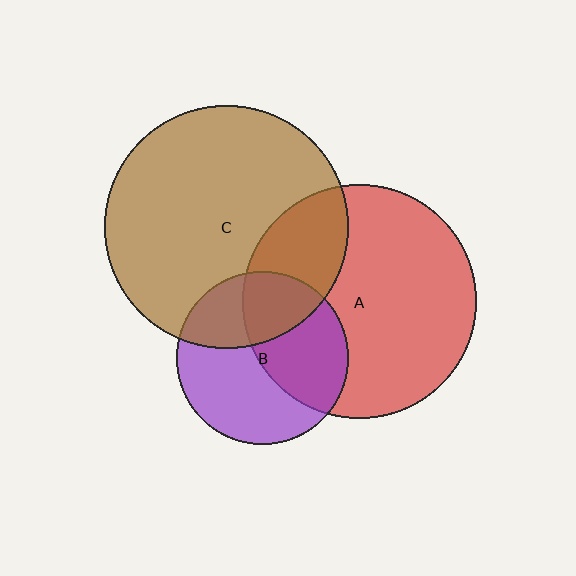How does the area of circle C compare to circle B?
Approximately 2.0 times.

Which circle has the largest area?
Circle C (brown).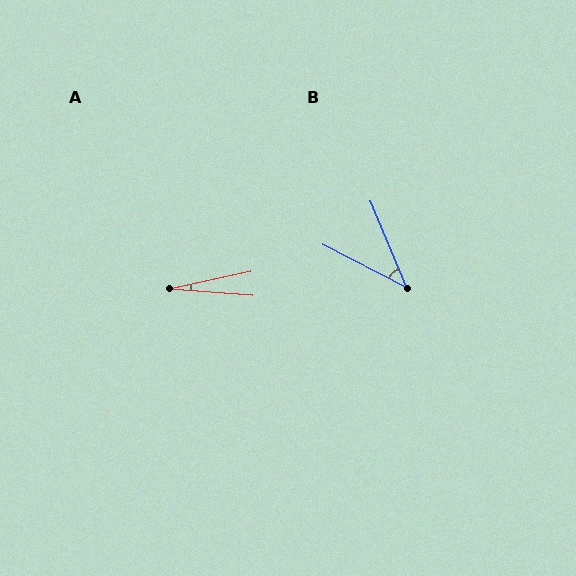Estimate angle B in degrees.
Approximately 40 degrees.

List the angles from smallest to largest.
A (16°), B (40°).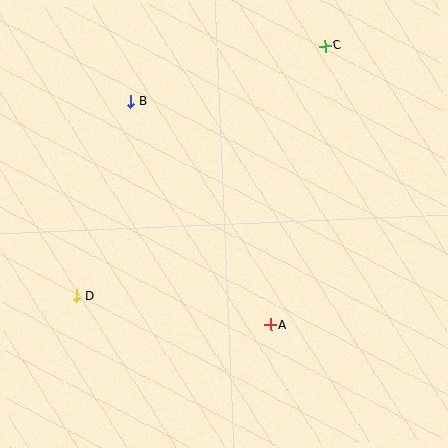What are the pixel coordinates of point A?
Point A is at (270, 325).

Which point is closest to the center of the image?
Point A at (270, 325) is closest to the center.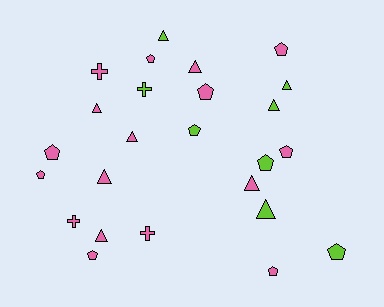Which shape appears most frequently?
Pentagon, with 11 objects.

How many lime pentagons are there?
There are 3 lime pentagons.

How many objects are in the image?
There are 25 objects.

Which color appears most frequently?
Pink, with 17 objects.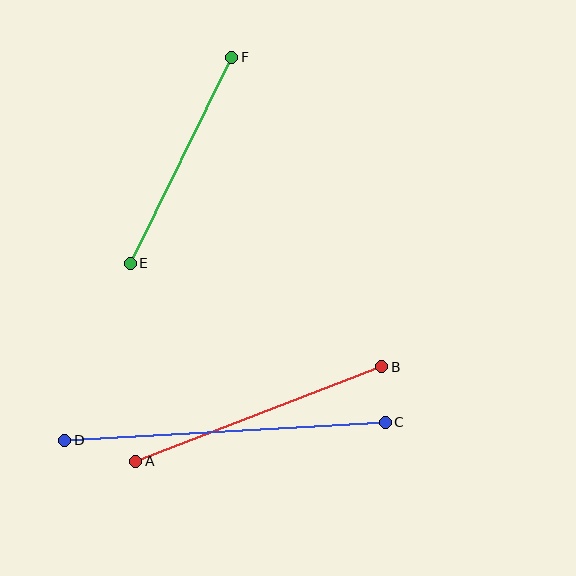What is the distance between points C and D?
The distance is approximately 321 pixels.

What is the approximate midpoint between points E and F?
The midpoint is at approximately (181, 160) pixels.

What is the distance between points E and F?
The distance is approximately 230 pixels.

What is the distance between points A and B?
The distance is approximately 263 pixels.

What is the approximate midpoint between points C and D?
The midpoint is at approximately (225, 431) pixels.